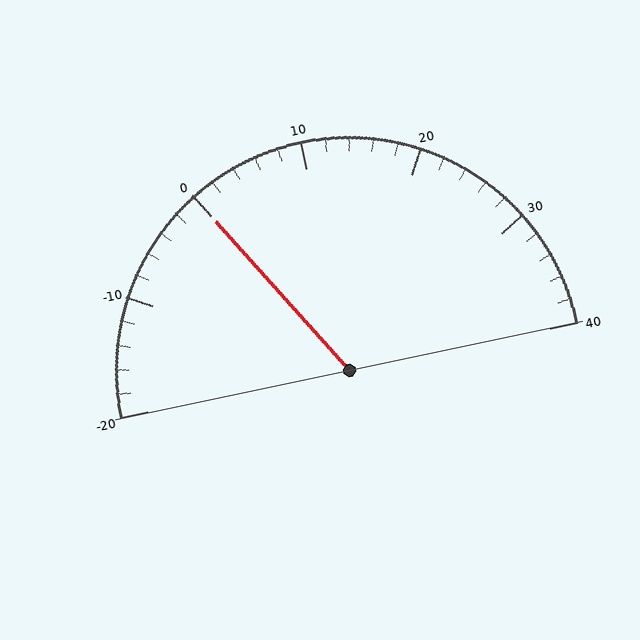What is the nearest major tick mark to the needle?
The nearest major tick mark is 0.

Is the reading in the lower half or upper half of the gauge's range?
The reading is in the lower half of the range (-20 to 40).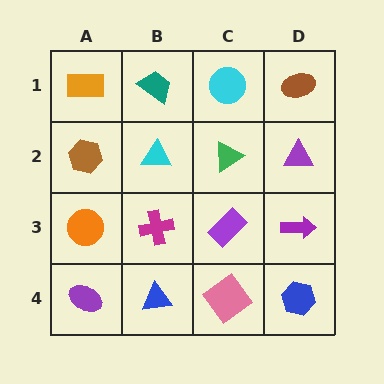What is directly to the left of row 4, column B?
A purple ellipse.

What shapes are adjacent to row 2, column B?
A teal trapezoid (row 1, column B), a magenta cross (row 3, column B), a brown hexagon (row 2, column A), a green triangle (row 2, column C).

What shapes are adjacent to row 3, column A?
A brown hexagon (row 2, column A), a purple ellipse (row 4, column A), a magenta cross (row 3, column B).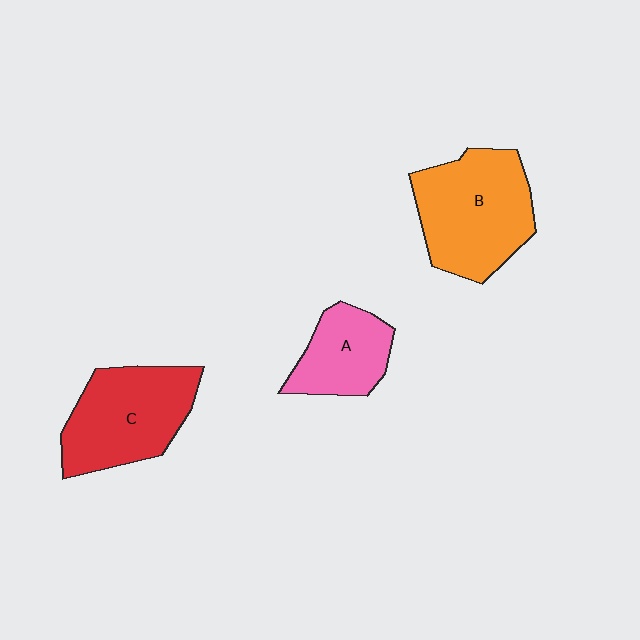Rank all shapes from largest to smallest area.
From largest to smallest: B (orange), C (red), A (pink).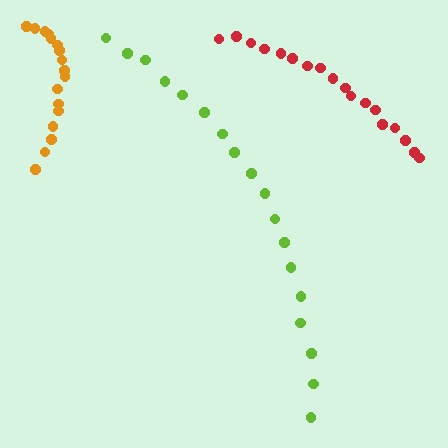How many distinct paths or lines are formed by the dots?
There are 3 distinct paths.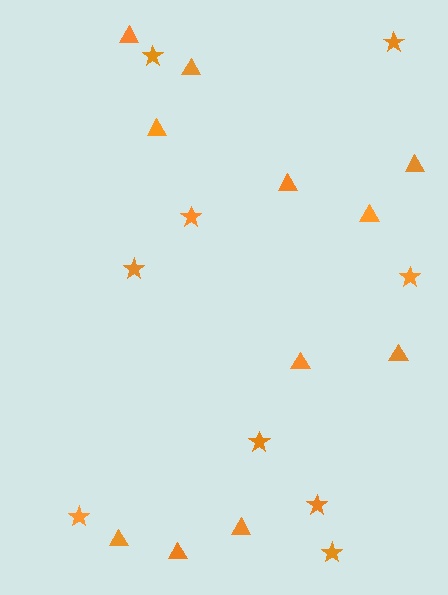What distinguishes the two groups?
There are 2 groups: one group of stars (9) and one group of triangles (11).